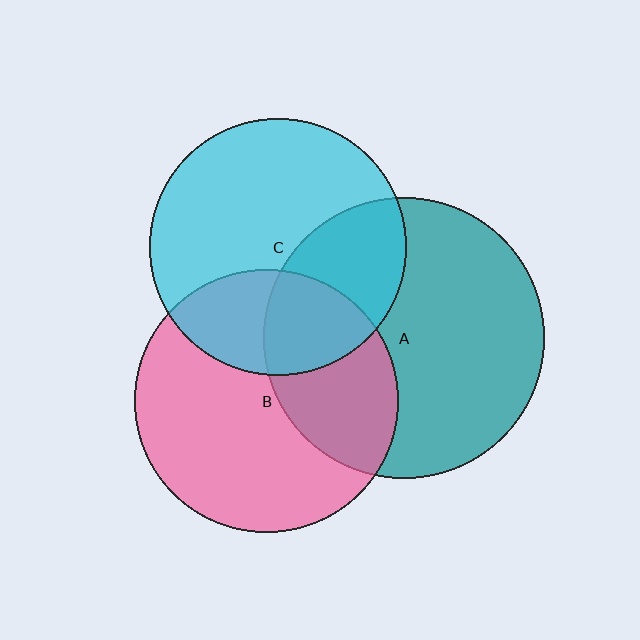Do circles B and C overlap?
Yes.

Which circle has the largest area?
Circle A (teal).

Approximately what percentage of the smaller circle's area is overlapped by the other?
Approximately 30%.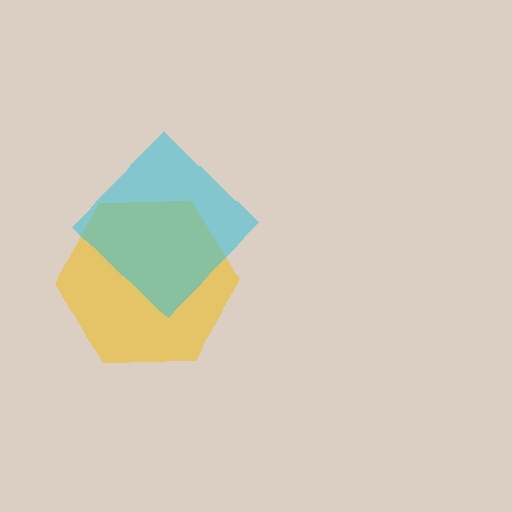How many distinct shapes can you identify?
There are 2 distinct shapes: a yellow hexagon, a cyan diamond.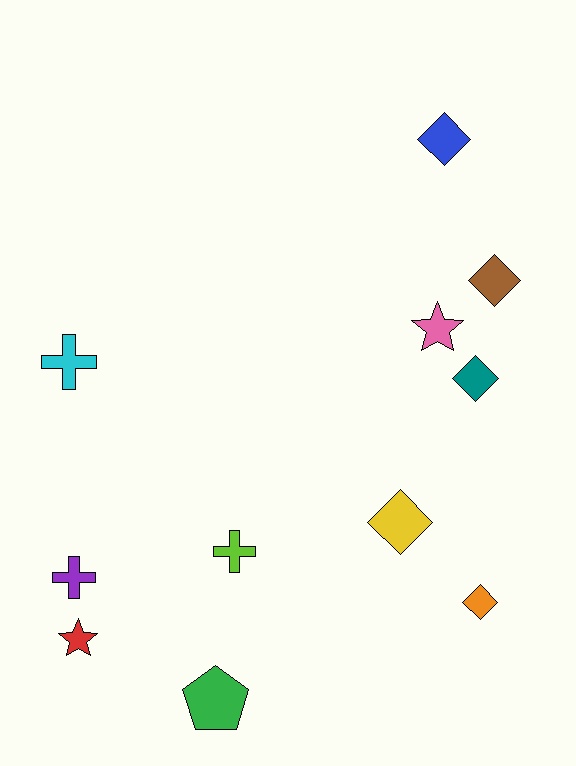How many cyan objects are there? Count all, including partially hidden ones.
There is 1 cyan object.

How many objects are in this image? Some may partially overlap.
There are 11 objects.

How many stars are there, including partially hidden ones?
There are 2 stars.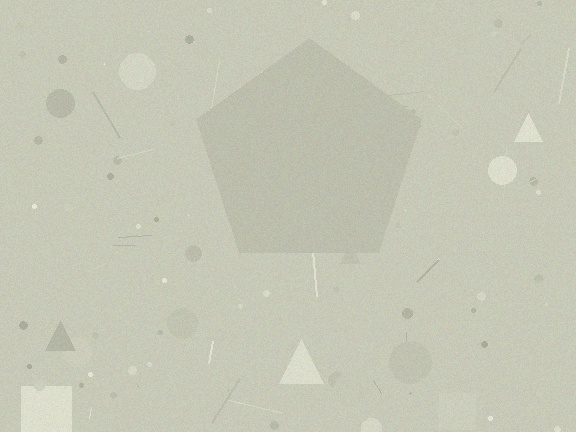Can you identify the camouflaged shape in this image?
The camouflaged shape is a pentagon.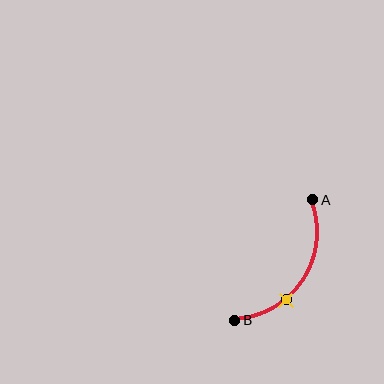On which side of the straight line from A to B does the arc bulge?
The arc bulges to the right of the straight line connecting A and B.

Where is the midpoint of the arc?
The arc midpoint is the point on the curve farthest from the straight line joining A and B. It sits to the right of that line.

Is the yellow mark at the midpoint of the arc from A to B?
No. The yellow mark lies on the arc but is closer to endpoint B. The arc midpoint would be at the point on the curve equidistant along the arc from both A and B.